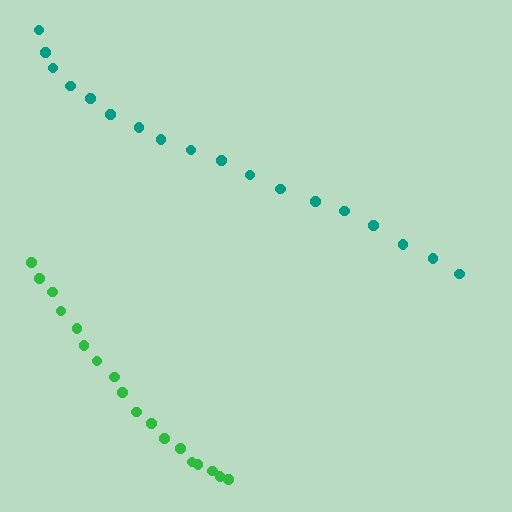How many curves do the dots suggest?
There are 2 distinct paths.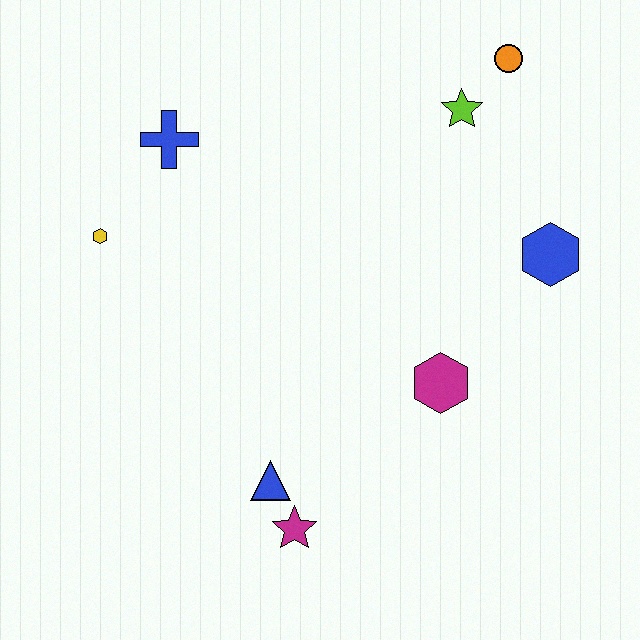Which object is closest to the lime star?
The orange circle is closest to the lime star.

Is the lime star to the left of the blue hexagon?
Yes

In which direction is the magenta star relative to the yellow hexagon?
The magenta star is below the yellow hexagon.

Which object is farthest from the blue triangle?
The orange circle is farthest from the blue triangle.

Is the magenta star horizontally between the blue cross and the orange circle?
Yes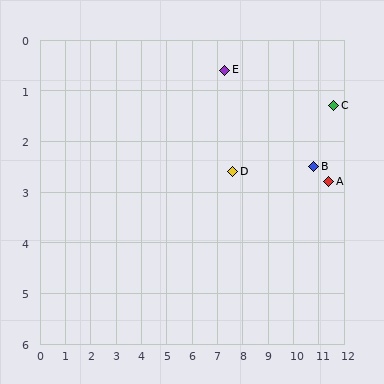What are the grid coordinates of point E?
Point E is at approximately (7.3, 0.6).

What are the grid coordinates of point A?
Point A is at approximately (11.4, 2.8).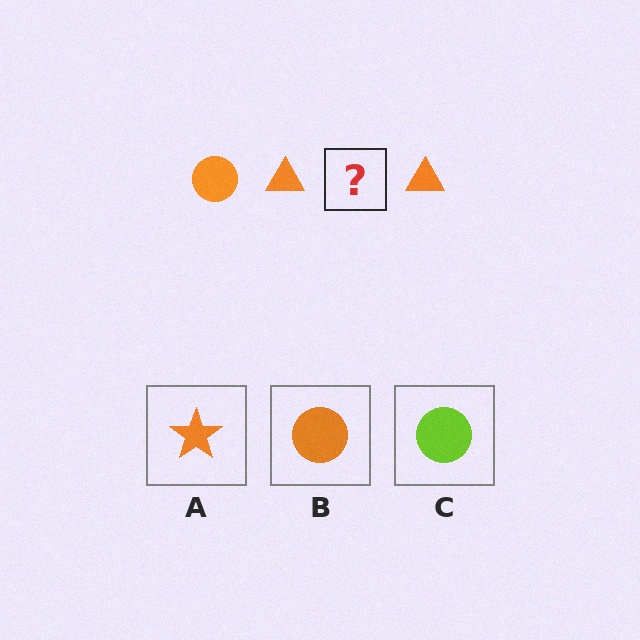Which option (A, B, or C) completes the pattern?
B.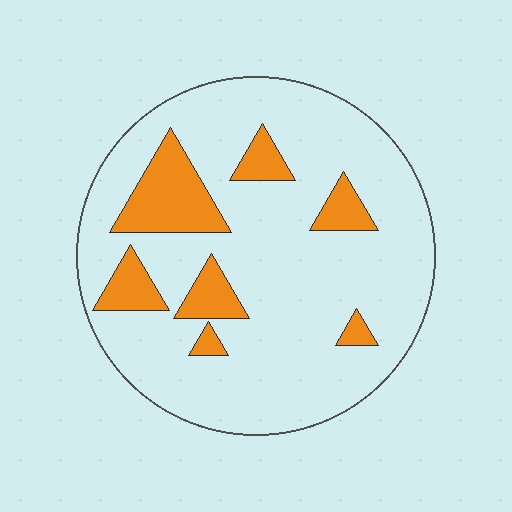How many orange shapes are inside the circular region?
7.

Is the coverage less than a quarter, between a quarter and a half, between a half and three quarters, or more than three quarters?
Less than a quarter.